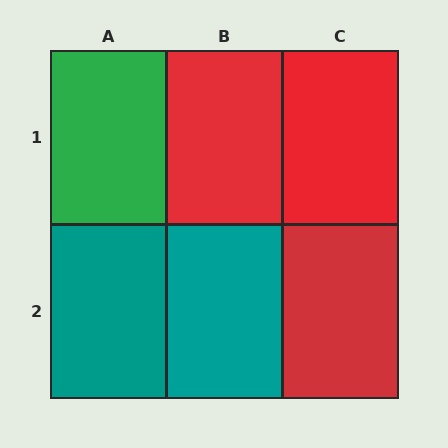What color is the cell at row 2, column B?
Teal.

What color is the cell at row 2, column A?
Teal.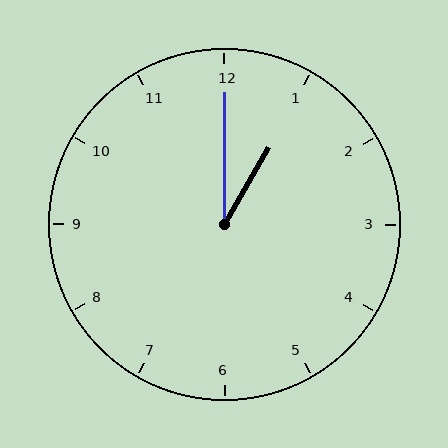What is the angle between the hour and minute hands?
Approximately 30 degrees.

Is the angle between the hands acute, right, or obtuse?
It is acute.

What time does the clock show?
1:00.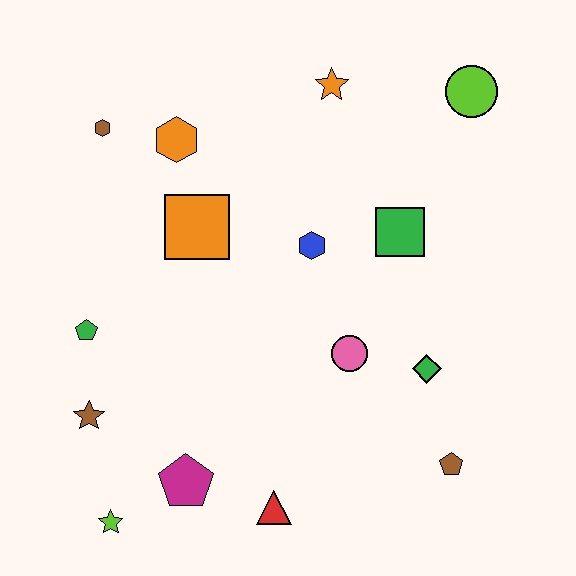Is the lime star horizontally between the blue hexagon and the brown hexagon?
Yes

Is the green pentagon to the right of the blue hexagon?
No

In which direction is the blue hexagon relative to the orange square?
The blue hexagon is to the right of the orange square.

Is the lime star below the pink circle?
Yes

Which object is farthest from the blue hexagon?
The lime star is farthest from the blue hexagon.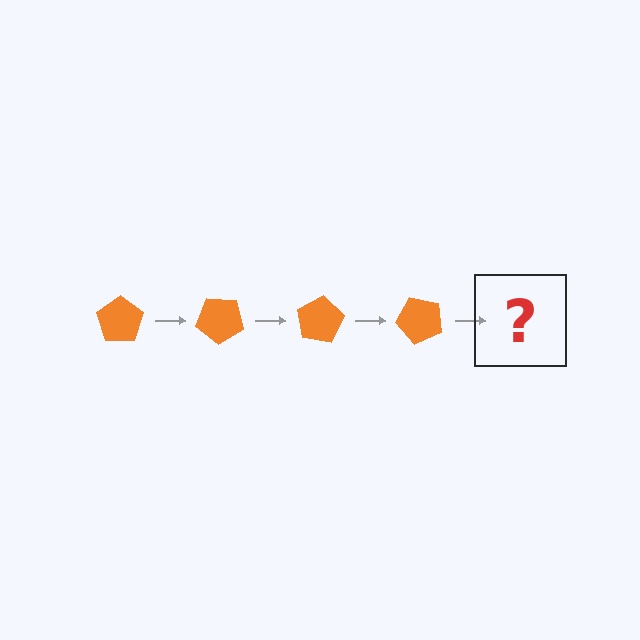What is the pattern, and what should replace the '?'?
The pattern is that the pentagon rotates 40 degrees each step. The '?' should be an orange pentagon rotated 160 degrees.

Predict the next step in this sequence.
The next step is an orange pentagon rotated 160 degrees.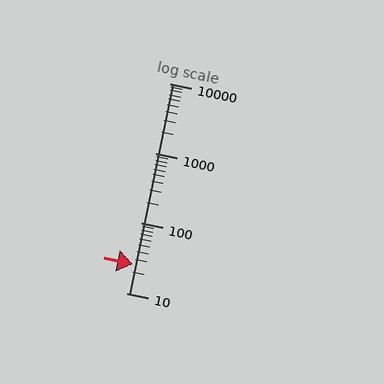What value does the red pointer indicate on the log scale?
The pointer indicates approximately 26.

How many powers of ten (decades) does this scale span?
The scale spans 3 decades, from 10 to 10000.